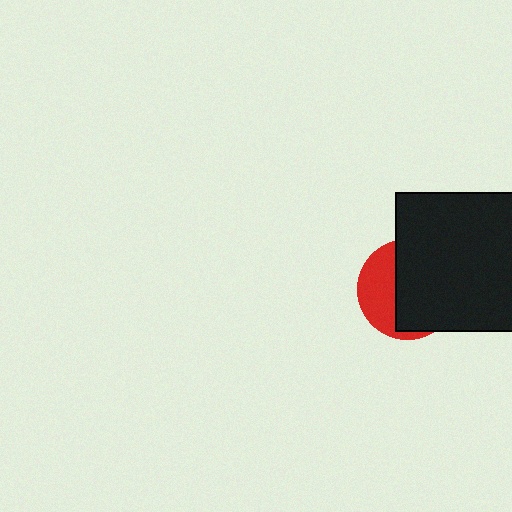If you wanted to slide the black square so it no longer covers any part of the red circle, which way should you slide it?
Slide it right — that is the most direct way to separate the two shapes.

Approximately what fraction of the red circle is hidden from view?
Roughly 62% of the red circle is hidden behind the black square.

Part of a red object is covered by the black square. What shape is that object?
It is a circle.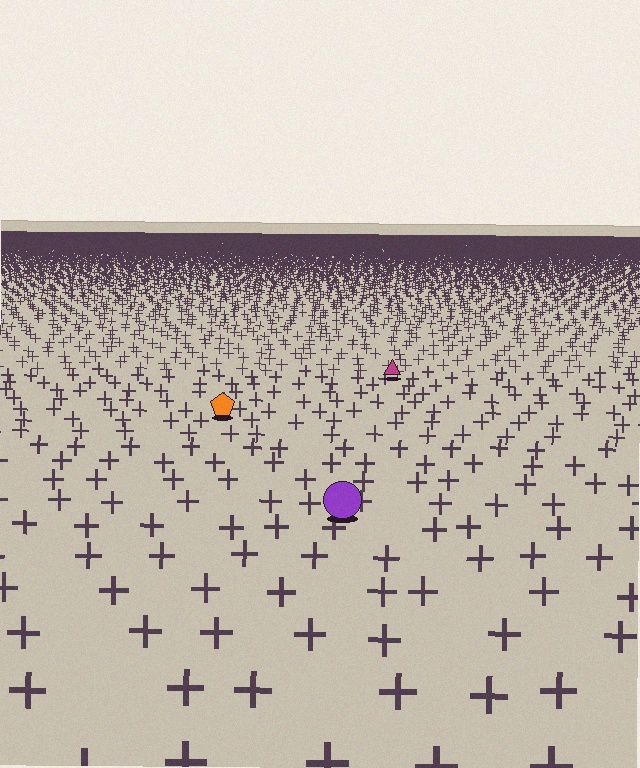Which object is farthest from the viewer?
The magenta triangle is farthest from the viewer. It appears smaller and the ground texture around it is denser.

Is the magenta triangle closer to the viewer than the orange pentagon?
No. The orange pentagon is closer — you can tell from the texture gradient: the ground texture is coarser near it.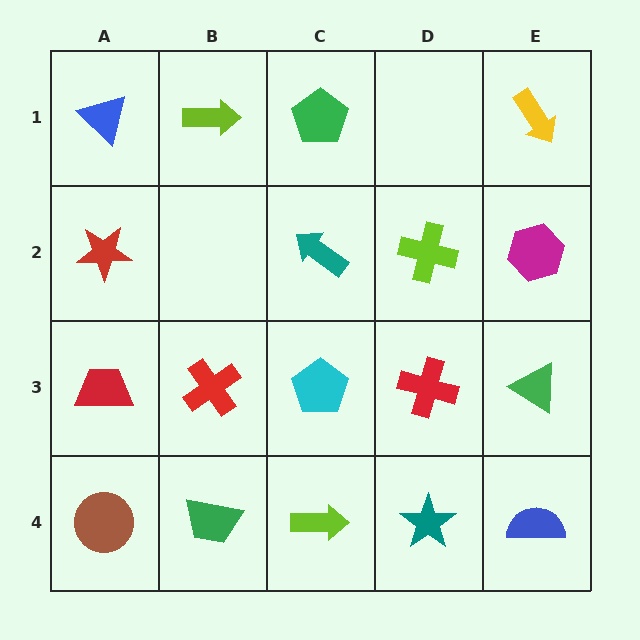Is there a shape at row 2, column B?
No, that cell is empty.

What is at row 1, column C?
A green pentagon.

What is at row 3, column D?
A red cross.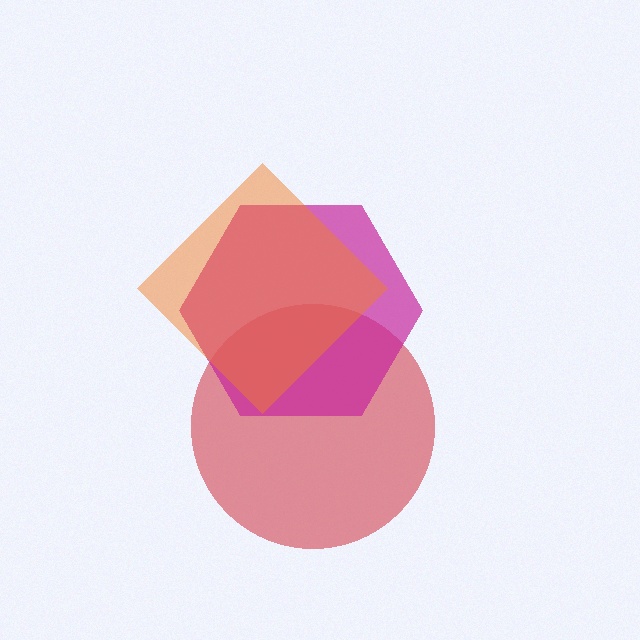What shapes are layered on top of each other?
The layered shapes are: a red circle, a magenta hexagon, an orange diamond.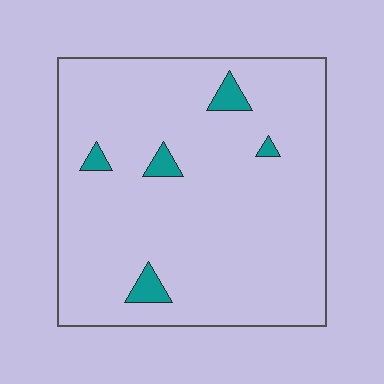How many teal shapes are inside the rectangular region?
5.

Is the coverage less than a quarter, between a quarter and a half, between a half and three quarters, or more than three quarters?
Less than a quarter.